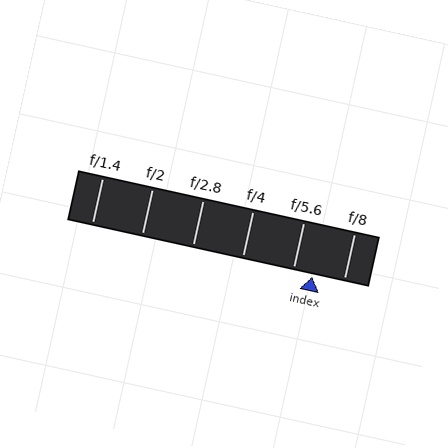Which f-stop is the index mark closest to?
The index mark is closest to f/5.6.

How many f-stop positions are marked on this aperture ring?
There are 6 f-stop positions marked.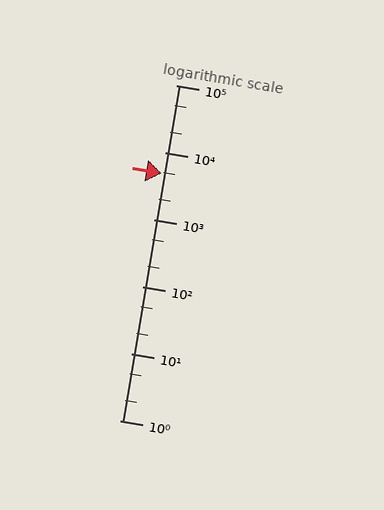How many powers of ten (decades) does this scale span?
The scale spans 5 decades, from 1 to 100000.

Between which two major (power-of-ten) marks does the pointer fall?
The pointer is between 1000 and 10000.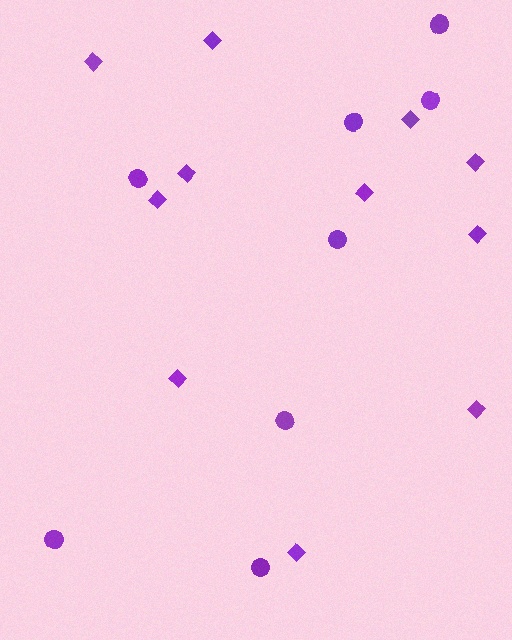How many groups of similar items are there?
There are 2 groups: one group of diamonds (11) and one group of circles (8).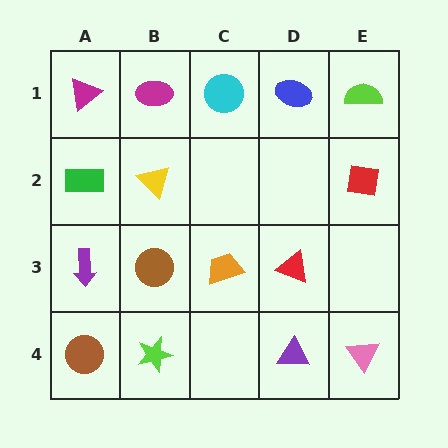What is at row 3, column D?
A red triangle.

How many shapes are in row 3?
4 shapes.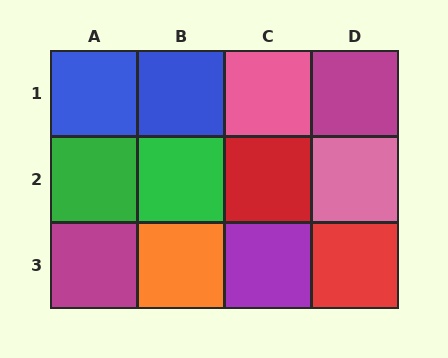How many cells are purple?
1 cell is purple.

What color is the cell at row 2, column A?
Green.